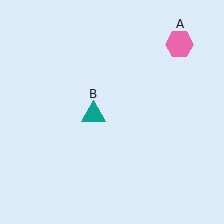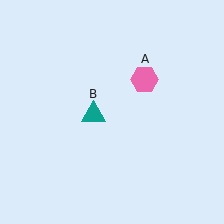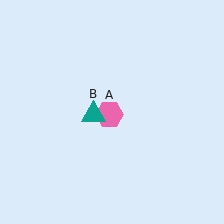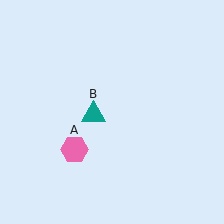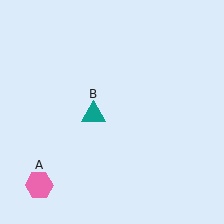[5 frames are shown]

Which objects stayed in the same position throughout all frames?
Teal triangle (object B) remained stationary.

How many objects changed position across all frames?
1 object changed position: pink hexagon (object A).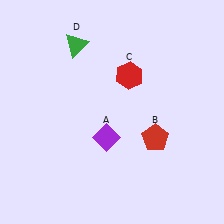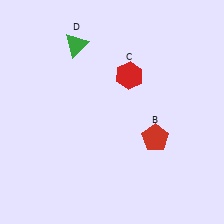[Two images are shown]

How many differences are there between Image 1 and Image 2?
There is 1 difference between the two images.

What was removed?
The purple diamond (A) was removed in Image 2.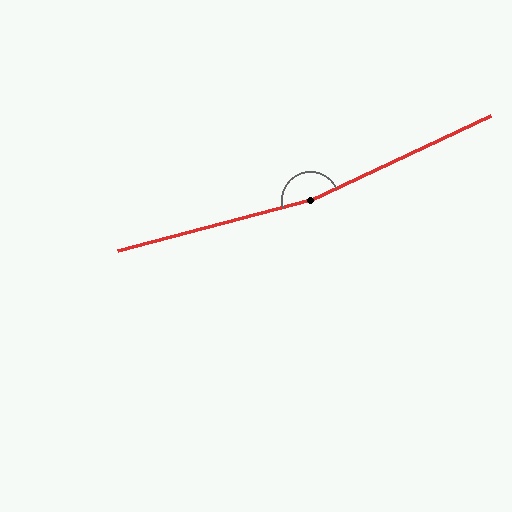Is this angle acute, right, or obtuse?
It is obtuse.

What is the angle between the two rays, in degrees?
Approximately 170 degrees.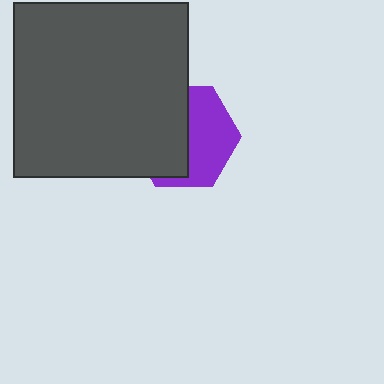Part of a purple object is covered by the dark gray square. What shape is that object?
It is a hexagon.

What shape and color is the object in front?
The object in front is a dark gray square.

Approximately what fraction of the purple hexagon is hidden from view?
Roughly 52% of the purple hexagon is hidden behind the dark gray square.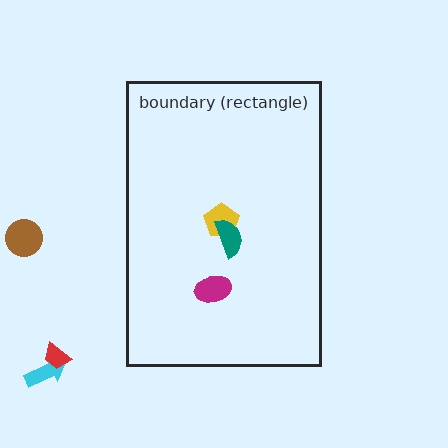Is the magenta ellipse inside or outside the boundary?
Inside.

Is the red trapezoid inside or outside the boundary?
Outside.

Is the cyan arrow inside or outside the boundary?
Outside.